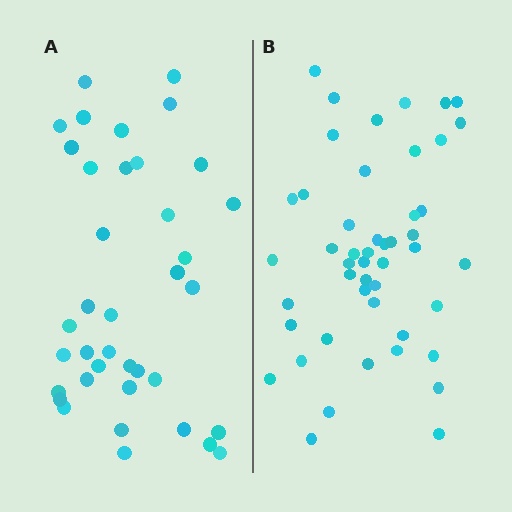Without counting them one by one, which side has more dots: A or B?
Region B (the right region) has more dots.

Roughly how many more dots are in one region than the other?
Region B has roughly 10 or so more dots than region A.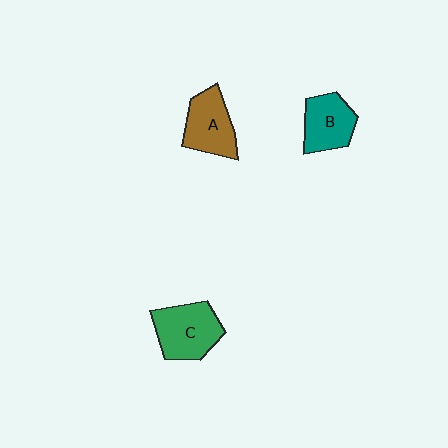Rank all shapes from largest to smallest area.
From largest to smallest: C (green), A (brown), B (teal).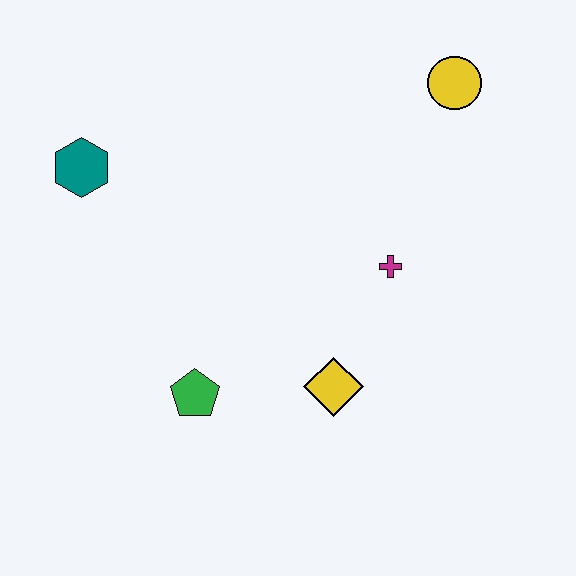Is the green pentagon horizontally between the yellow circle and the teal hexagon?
Yes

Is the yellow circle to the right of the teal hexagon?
Yes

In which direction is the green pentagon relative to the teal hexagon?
The green pentagon is below the teal hexagon.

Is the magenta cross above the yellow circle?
No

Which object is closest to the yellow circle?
The magenta cross is closest to the yellow circle.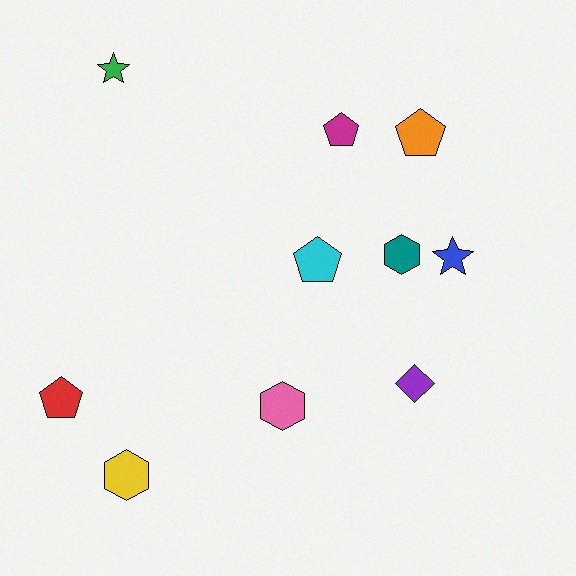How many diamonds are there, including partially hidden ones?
There is 1 diamond.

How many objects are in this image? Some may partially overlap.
There are 10 objects.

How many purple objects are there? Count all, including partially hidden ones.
There is 1 purple object.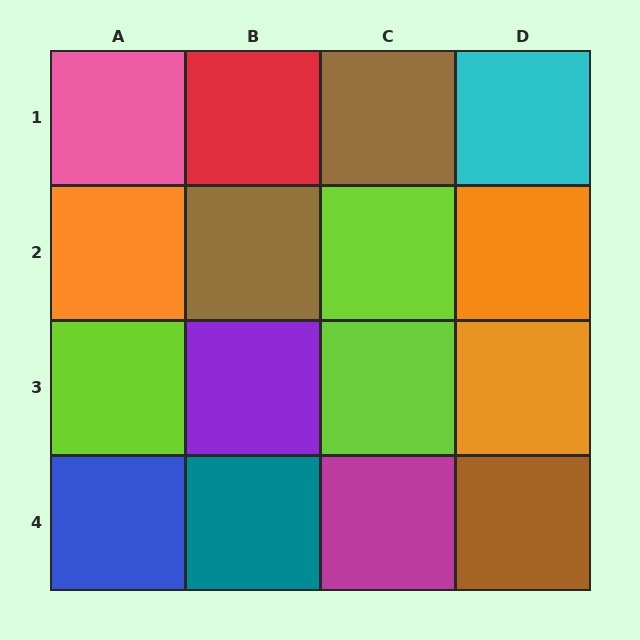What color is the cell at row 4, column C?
Magenta.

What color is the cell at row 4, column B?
Teal.